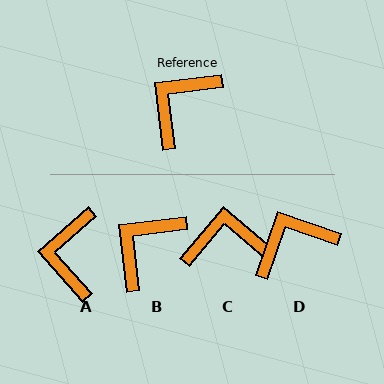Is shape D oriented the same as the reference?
No, it is off by about 26 degrees.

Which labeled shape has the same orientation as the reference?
B.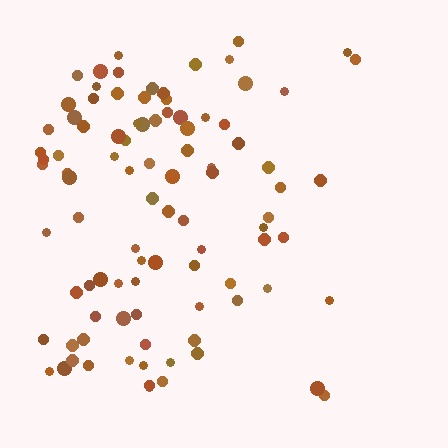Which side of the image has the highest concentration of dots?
The left.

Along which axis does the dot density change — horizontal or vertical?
Horizontal.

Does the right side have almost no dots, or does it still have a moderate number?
Still a moderate number, just noticeably fewer than the left.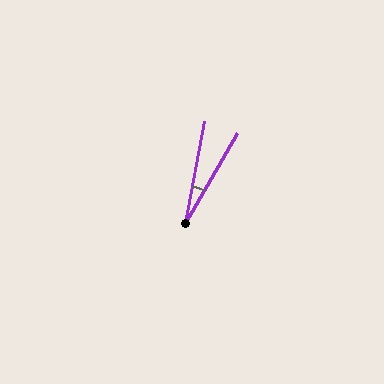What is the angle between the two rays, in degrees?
Approximately 20 degrees.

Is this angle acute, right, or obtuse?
It is acute.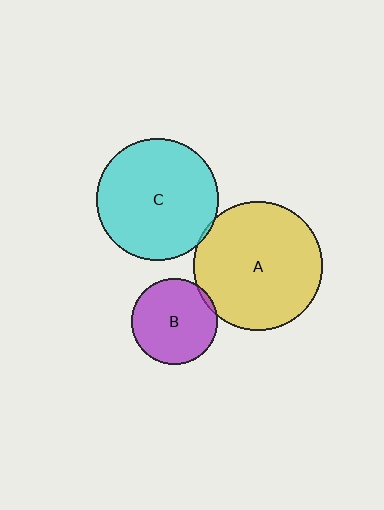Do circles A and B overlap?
Yes.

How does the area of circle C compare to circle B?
Approximately 2.0 times.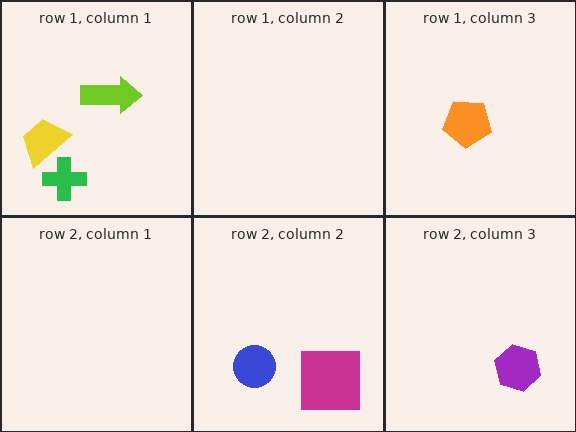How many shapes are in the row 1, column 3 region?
1.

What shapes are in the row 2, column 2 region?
The magenta square, the blue circle.